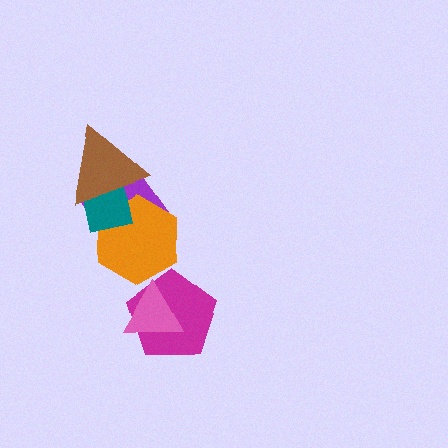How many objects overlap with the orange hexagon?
3 objects overlap with the orange hexagon.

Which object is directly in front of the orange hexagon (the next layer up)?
The teal square is directly in front of the orange hexagon.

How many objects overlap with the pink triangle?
1 object overlaps with the pink triangle.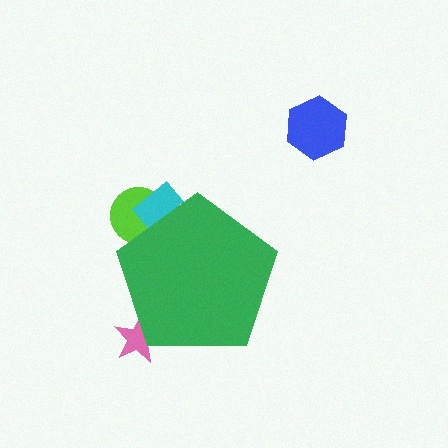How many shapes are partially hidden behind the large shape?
3 shapes are partially hidden.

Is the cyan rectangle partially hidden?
Yes, the cyan rectangle is partially hidden behind the green pentagon.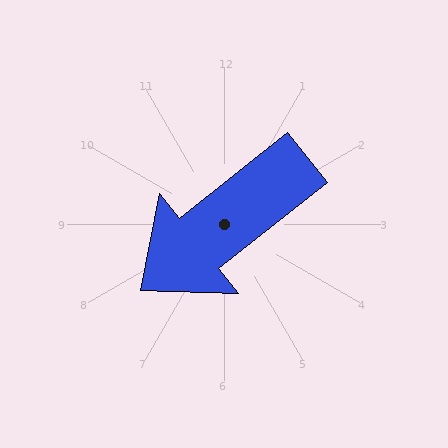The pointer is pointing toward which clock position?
Roughly 8 o'clock.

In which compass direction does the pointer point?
Southwest.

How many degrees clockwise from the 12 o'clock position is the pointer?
Approximately 232 degrees.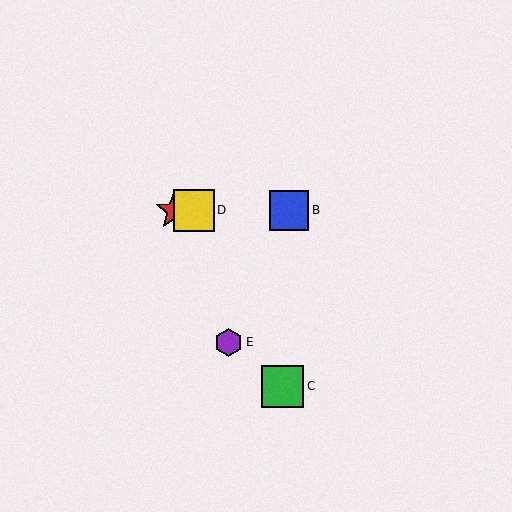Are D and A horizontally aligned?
Yes, both are at y≈210.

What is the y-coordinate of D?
Object D is at y≈210.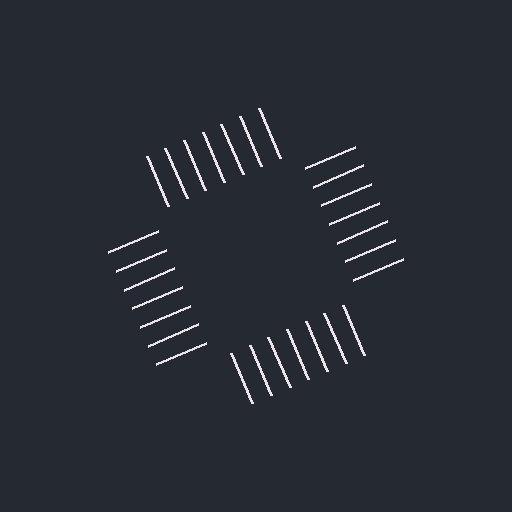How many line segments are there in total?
28 — 7 along each of the 4 edges.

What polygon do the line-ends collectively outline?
An illusory square — the line segments terminate on its edges but no continuous stroke is drawn.